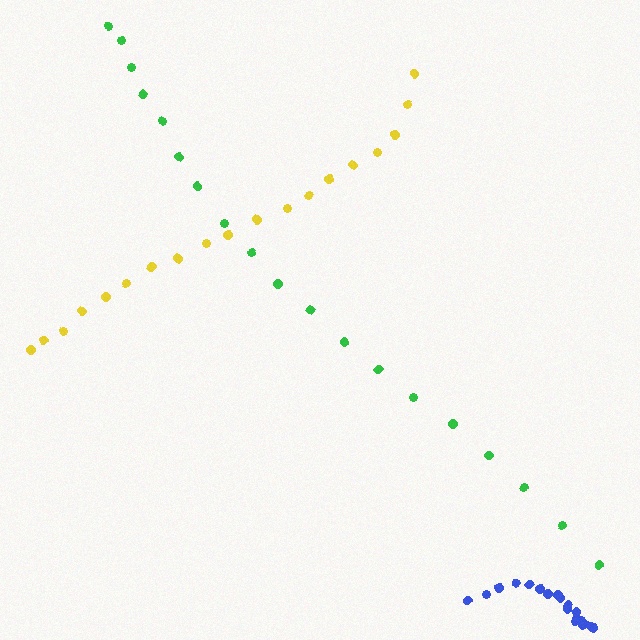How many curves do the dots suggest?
There are 3 distinct paths.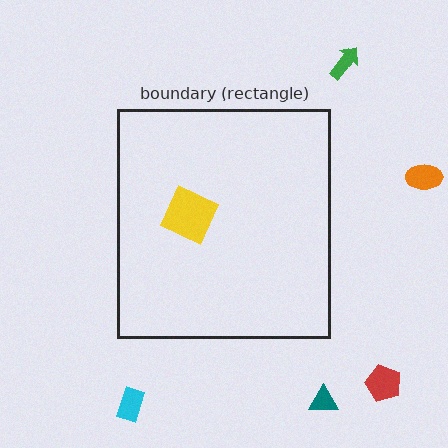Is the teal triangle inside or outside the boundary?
Outside.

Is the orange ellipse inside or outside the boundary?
Outside.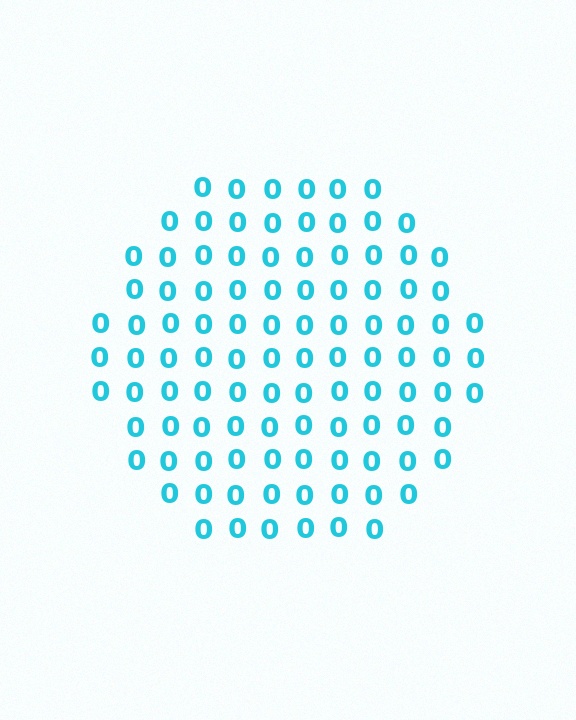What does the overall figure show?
The overall figure shows a circle.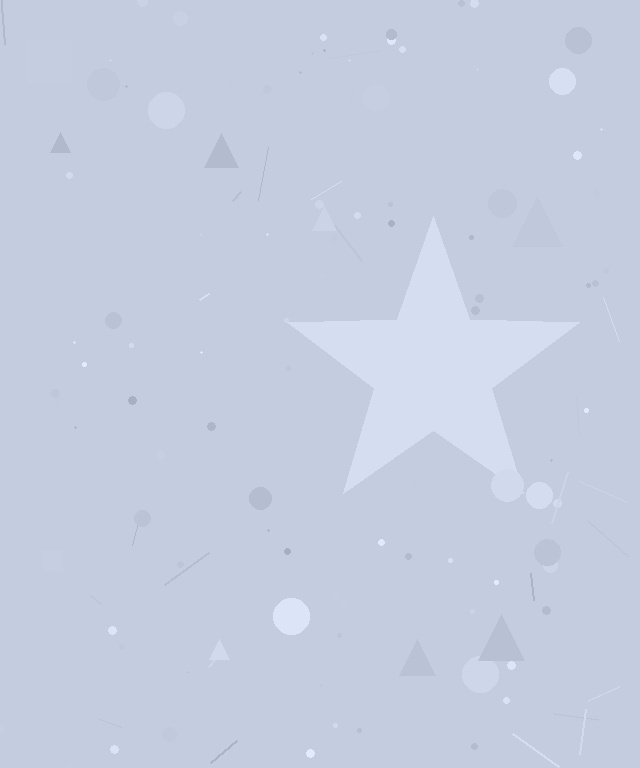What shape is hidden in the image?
A star is hidden in the image.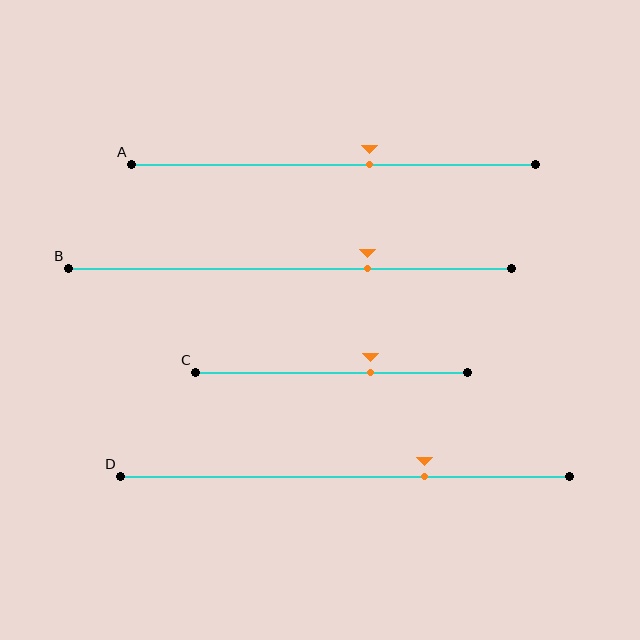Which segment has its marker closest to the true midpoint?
Segment A has its marker closest to the true midpoint.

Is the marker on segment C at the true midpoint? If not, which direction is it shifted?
No, the marker on segment C is shifted to the right by about 14% of the segment length.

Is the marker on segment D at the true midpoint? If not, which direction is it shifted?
No, the marker on segment D is shifted to the right by about 18% of the segment length.